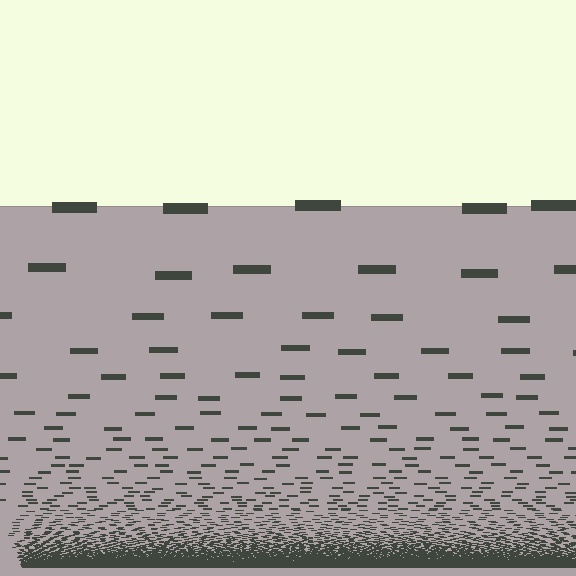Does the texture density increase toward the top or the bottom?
Density increases toward the bottom.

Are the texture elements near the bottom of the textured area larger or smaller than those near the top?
Smaller. The gradient is inverted — elements near the bottom are smaller and denser.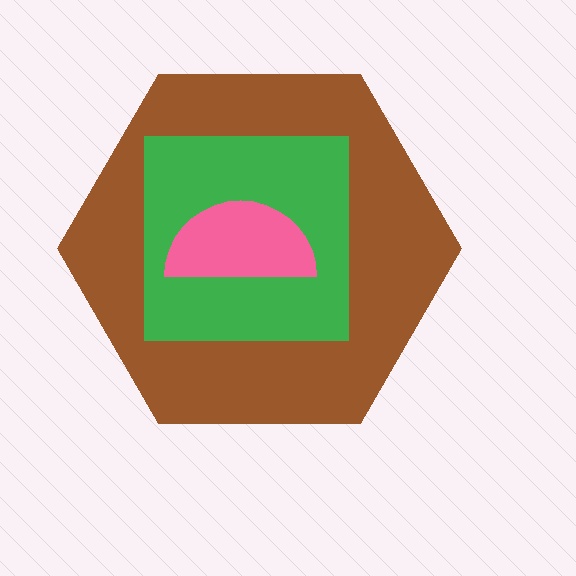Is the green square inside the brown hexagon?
Yes.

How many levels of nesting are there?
3.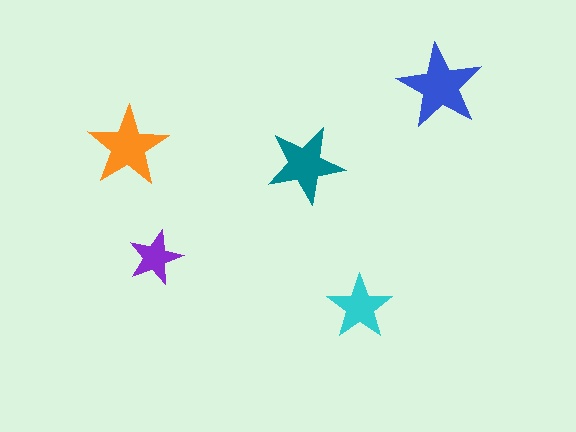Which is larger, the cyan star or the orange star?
The orange one.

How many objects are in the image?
There are 5 objects in the image.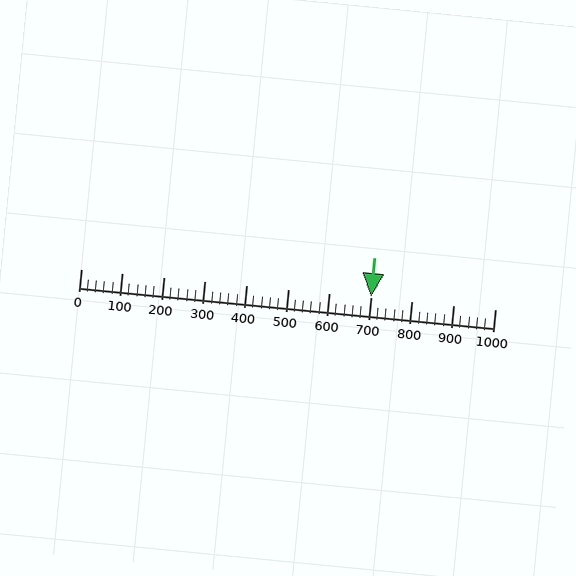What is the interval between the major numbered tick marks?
The major tick marks are spaced 100 units apart.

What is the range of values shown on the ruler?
The ruler shows values from 0 to 1000.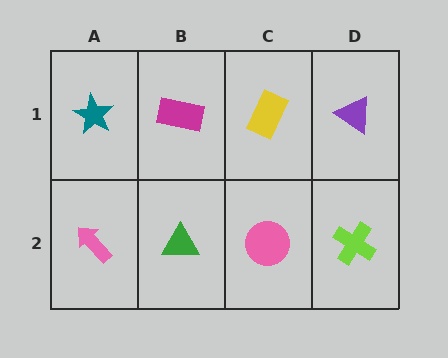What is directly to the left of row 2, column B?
A pink arrow.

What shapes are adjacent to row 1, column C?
A pink circle (row 2, column C), a magenta rectangle (row 1, column B), a purple triangle (row 1, column D).